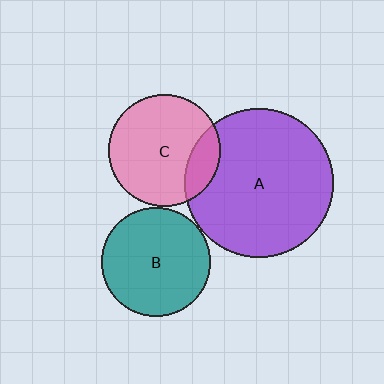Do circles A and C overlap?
Yes.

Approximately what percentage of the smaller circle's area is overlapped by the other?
Approximately 15%.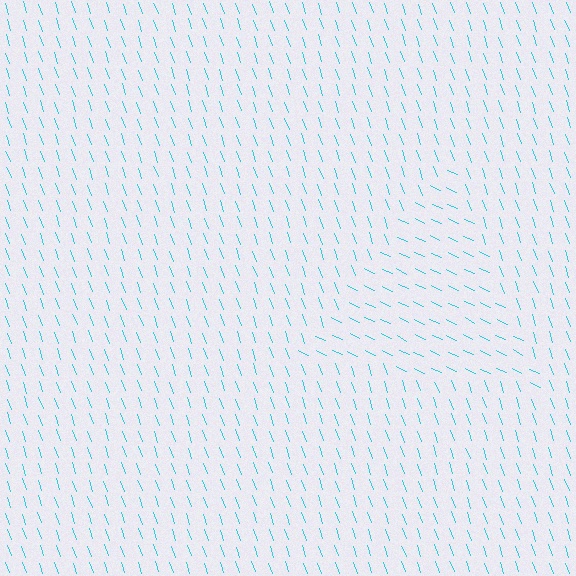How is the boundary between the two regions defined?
The boundary is defined purely by a change in line orientation (approximately 45 degrees difference). All lines are the same color and thickness.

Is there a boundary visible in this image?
Yes, there is a texture boundary formed by a change in line orientation.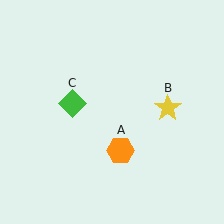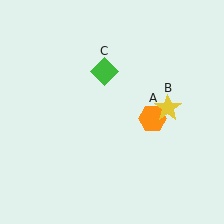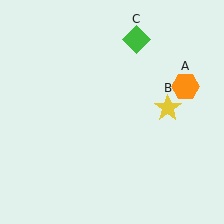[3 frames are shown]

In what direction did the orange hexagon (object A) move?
The orange hexagon (object A) moved up and to the right.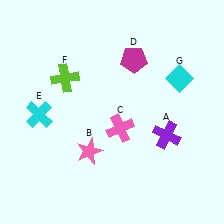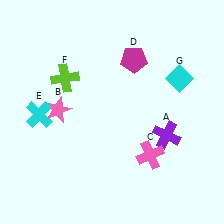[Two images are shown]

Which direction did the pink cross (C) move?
The pink cross (C) moved right.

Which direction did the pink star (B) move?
The pink star (B) moved up.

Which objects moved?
The objects that moved are: the pink star (B), the pink cross (C).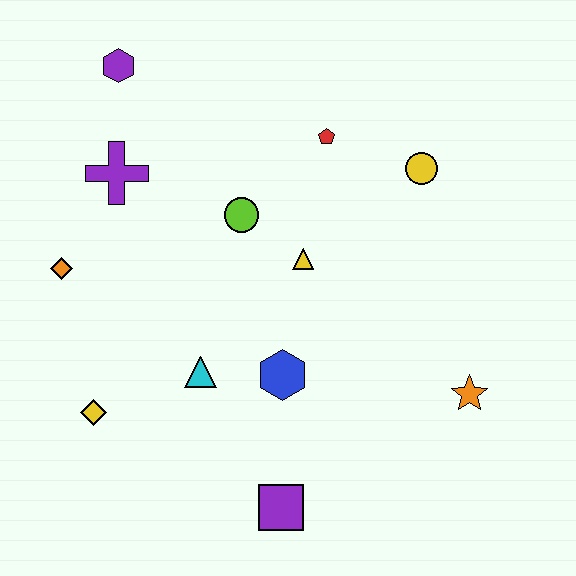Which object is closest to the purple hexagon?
The purple cross is closest to the purple hexagon.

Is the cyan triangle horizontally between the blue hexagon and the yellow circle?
No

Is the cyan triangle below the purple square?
No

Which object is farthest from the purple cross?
The orange star is farthest from the purple cross.